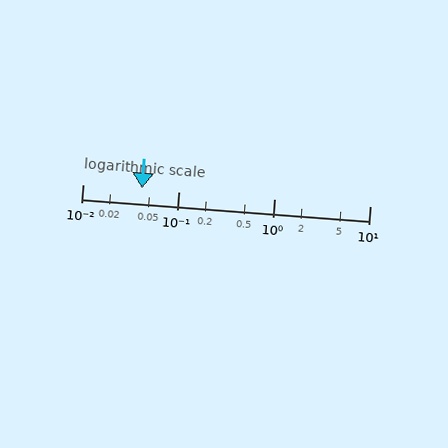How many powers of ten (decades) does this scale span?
The scale spans 3 decades, from 0.01 to 10.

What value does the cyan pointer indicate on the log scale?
The pointer indicates approximately 0.042.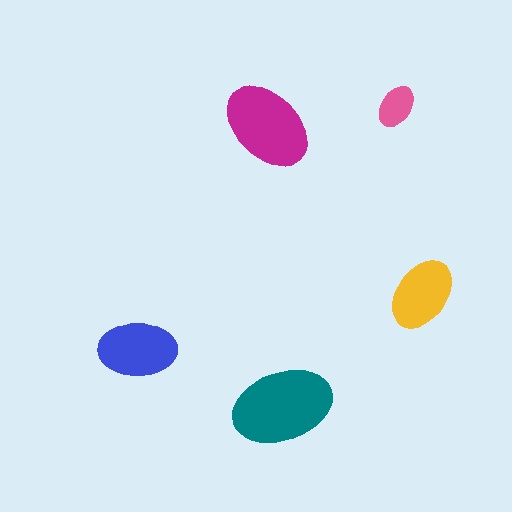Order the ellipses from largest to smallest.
the teal one, the magenta one, the blue one, the yellow one, the pink one.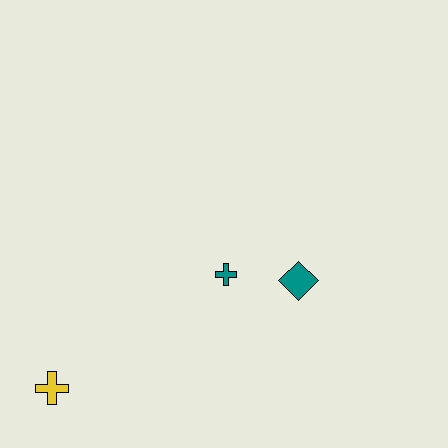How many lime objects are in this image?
There are no lime objects.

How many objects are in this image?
There are 3 objects.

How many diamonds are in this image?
There is 1 diamond.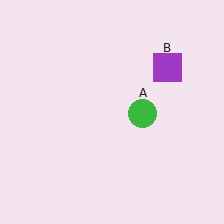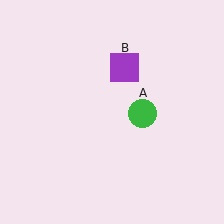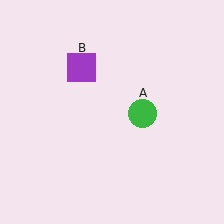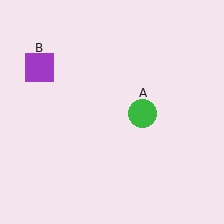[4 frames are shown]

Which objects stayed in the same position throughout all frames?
Green circle (object A) remained stationary.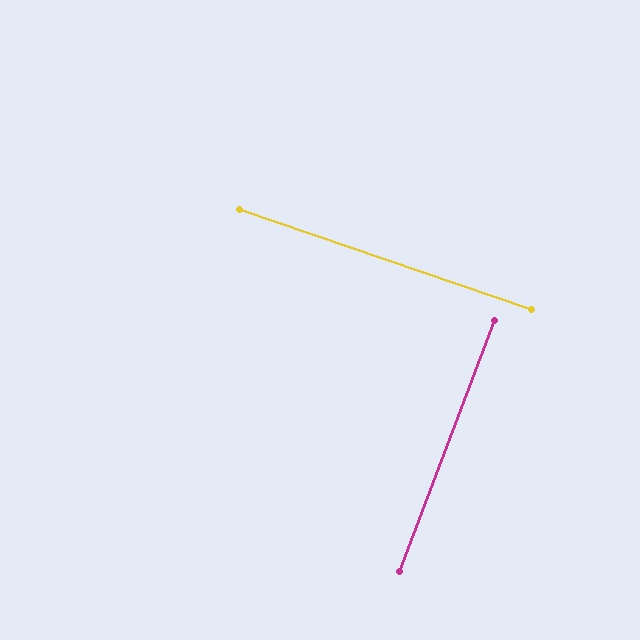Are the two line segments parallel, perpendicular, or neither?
Perpendicular — they meet at approximately 88°.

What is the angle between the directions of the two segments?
Approximately 88 degrees.